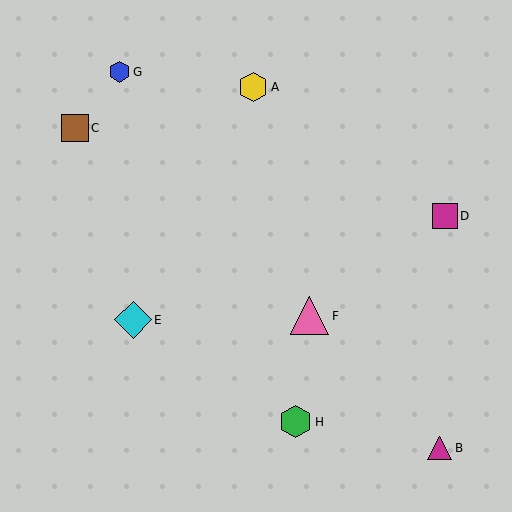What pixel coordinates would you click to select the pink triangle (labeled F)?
Click at (310, 316) to select the pink triangle F.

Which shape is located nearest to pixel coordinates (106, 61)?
The blue hexagon (labeled G) at (119, 72) is nearest to that location.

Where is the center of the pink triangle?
The center of the pink triangle is at (310, 316).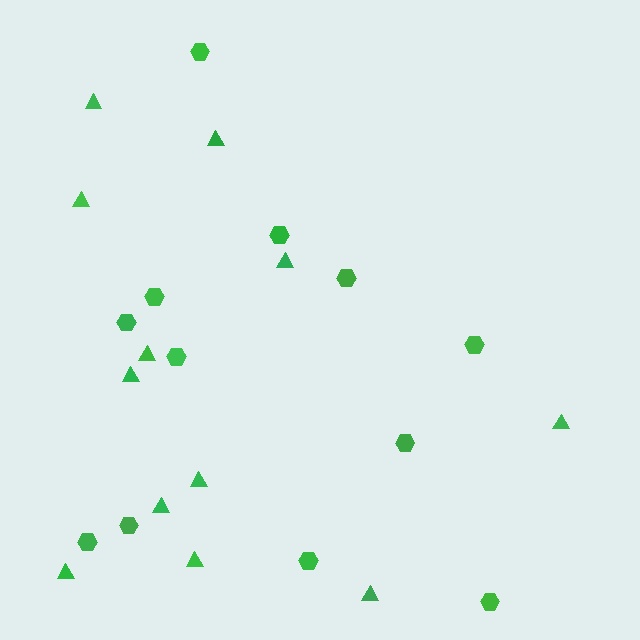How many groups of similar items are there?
There are 2 groups: one group of triangles (12) and one group of hexagons (12).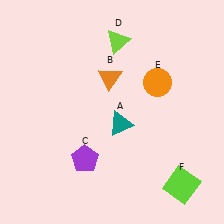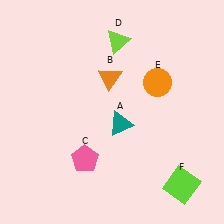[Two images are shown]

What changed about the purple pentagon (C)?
In Image 1, C is purple. In Image 2, it changed to pink.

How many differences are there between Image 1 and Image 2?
There is 1 difference between the two images.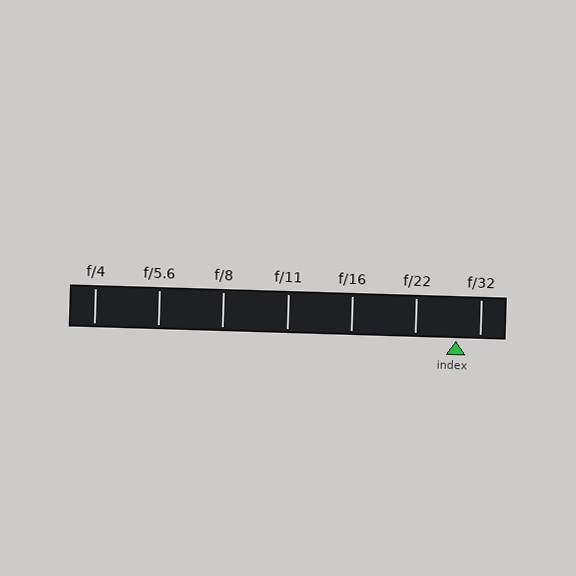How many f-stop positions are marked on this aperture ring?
There are 7 f-stop positions marked.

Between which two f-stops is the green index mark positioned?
The index mark is between f/22 and f/32.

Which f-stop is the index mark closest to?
The index mark is closest to f/32.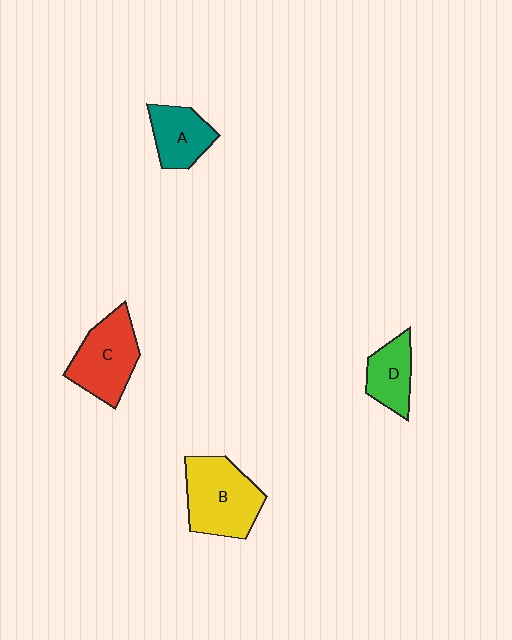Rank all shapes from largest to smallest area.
From largest to smallest: B (yellow), C (red), A (teal), D (green).